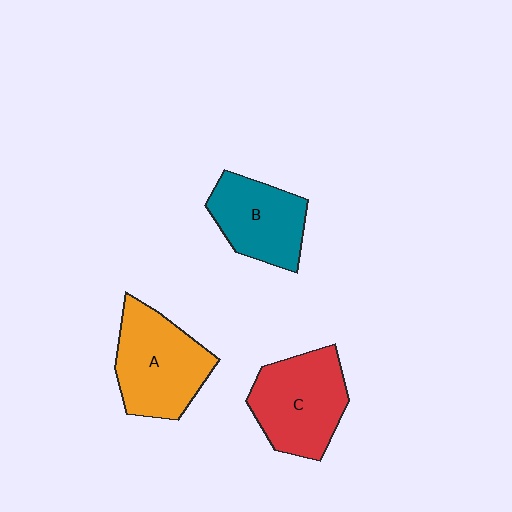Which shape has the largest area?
Shape A (orange).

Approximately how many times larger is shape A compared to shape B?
Approximately 1.2 times.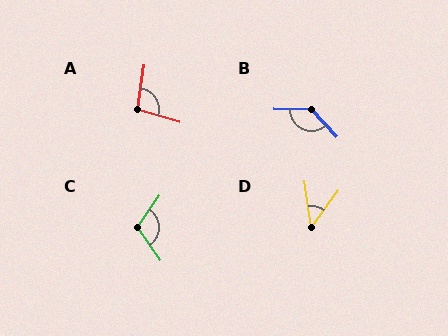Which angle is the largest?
B, at approximately 133 degrees.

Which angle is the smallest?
D, at approximately 44 degrees.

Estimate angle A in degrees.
Approximately 98 degrees.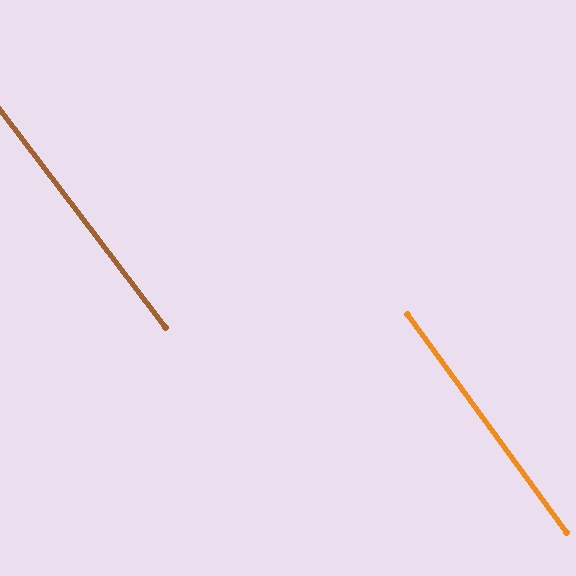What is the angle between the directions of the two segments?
Approximately 1 degree.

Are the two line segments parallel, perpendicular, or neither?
Parallel — their directions differ by only 1.4°.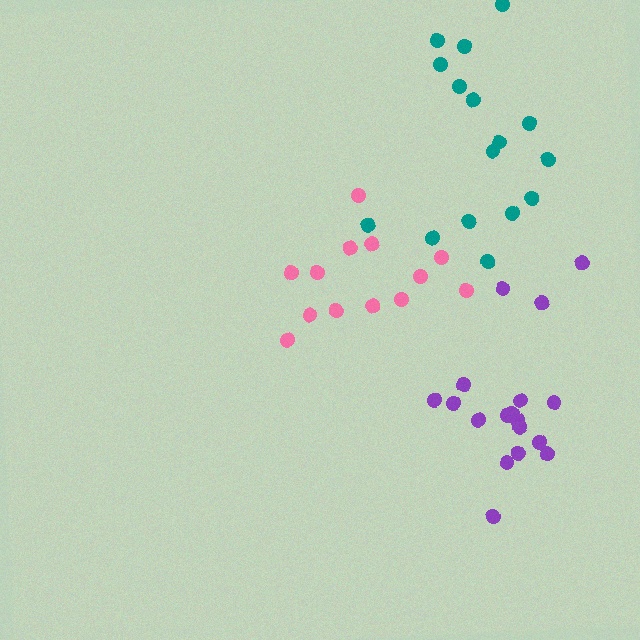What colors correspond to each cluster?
The clusters are colored: pink, teal, purple.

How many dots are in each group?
Group 1: 13 dots, Group 2: 16 dots, Group 3: 18 dots (47 total).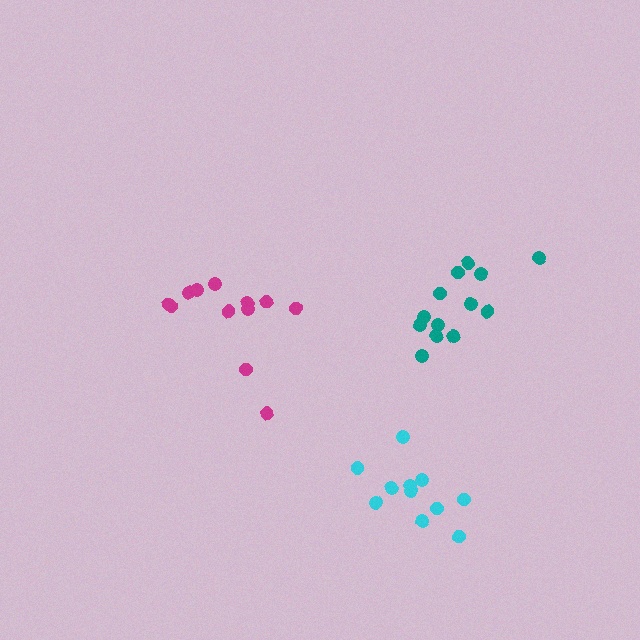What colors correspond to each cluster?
The clusters are colored: magenta, teal, cyan.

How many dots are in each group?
Group 1: 12 dots, Group 2: 13 dots, Group 3: 11 dots (36 total).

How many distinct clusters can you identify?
There are 3 distinct clusters.